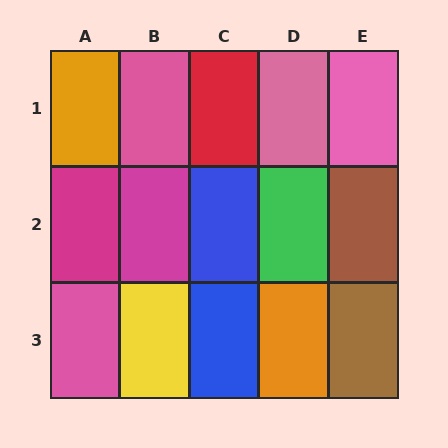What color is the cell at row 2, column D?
Green.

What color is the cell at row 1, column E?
Pink.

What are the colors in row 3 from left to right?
Pink, yellow, blue, orange, brown.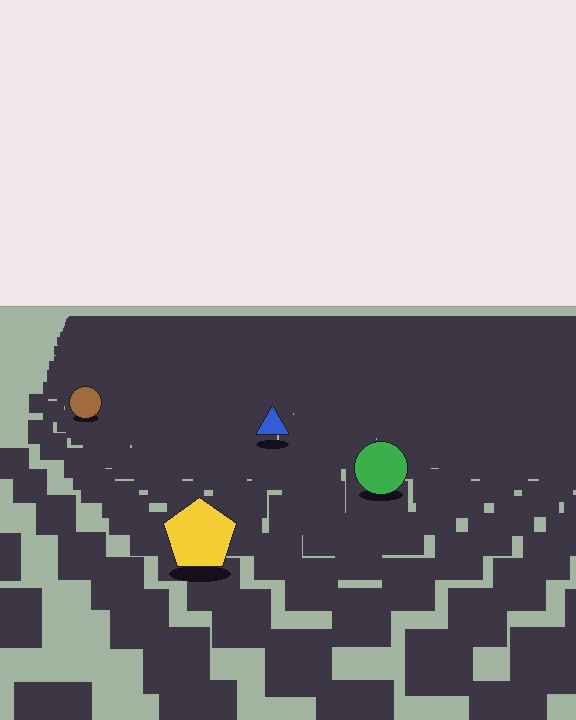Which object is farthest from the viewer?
The brown circle is farthest from the viewer. It appears smaller and the ground texture around it is denser.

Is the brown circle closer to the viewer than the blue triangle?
No. The blue triangle is closer — you can tell from the texture gradient: the ground texture is coarser near it.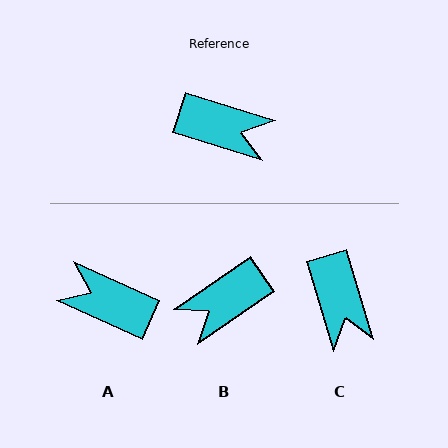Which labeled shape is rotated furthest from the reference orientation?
A, about 173 degrees away.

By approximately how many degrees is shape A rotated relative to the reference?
Approximately 173 degrees counter-clockwise.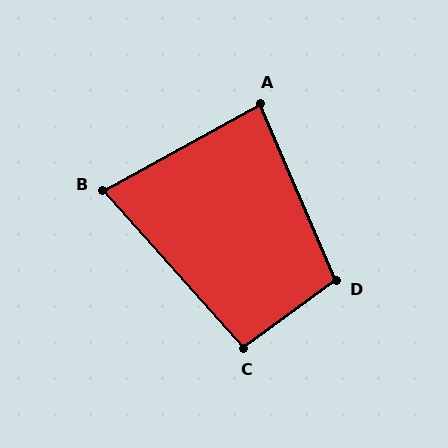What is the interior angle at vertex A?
Approximately 84 degrees (acute).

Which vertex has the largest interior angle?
D, at approximately 103 degrees.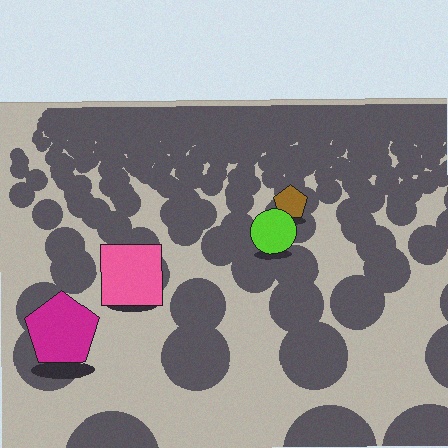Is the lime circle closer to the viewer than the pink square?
No. The pink square is closer — you can tell from the texture gradient: the ground texture is coarser near it.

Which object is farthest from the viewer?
The brown pentagon is farthest from the viewer. It appears smaller and the ground texture around it is denser.